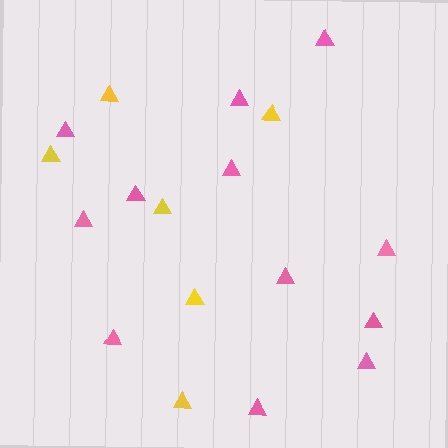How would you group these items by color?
There are 2 groups: one group of yellow triangles (6) and one group of pink triangles (12).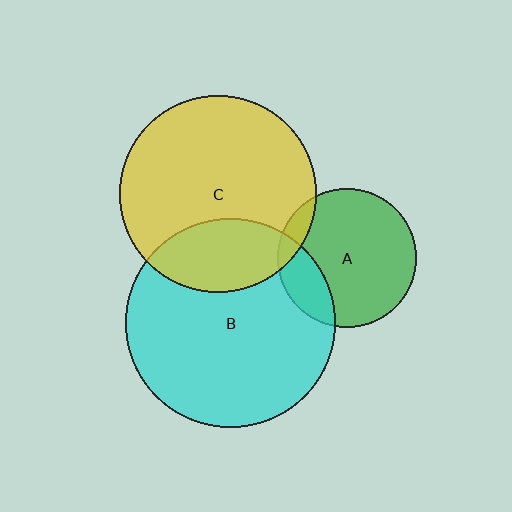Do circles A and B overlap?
Yes.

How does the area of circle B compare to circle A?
Approximately 2.3 times.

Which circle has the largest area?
Circle B (cyan).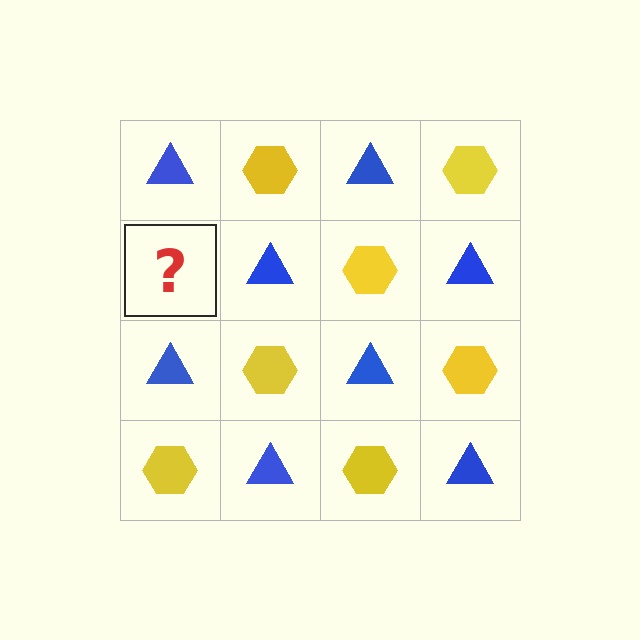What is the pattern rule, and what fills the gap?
The rule is that it alternates blue triangle and yellow hexagon in a checkerboard pattern. The gap should be filled with a yellow hexagon.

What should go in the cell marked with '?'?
The missing cell should contain a yellow hexagon.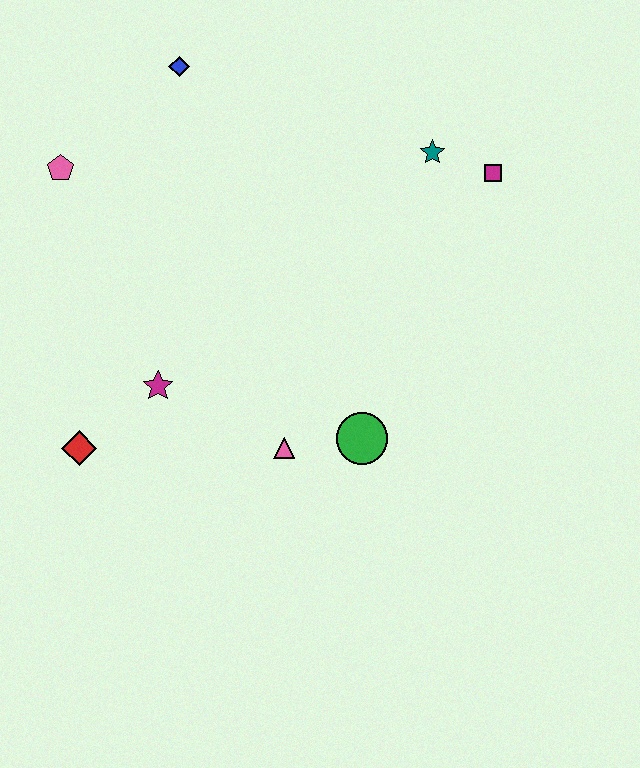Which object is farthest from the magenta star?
The magenta square is farthest from the magenta star.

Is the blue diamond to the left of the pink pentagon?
No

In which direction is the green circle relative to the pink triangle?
The green circle is to the right of the pink triangle.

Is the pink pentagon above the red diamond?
Yes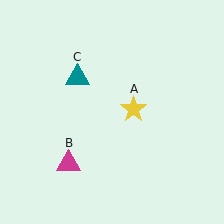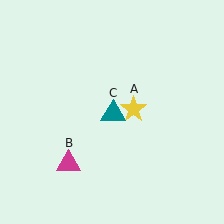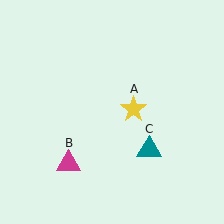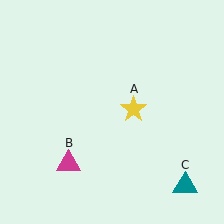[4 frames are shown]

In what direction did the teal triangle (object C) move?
The teal triangle (object C) moved down and to the right.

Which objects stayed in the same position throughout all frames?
Yellow star (object A) and magenta triangle (object B) remained stationary.